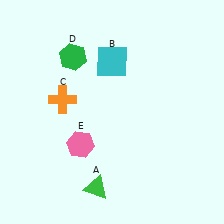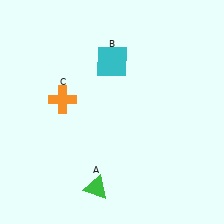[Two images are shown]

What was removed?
The green hexagon (D), the pink hexagon (E) were removed in Image 2.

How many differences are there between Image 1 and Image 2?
There are 2 differences between the two images.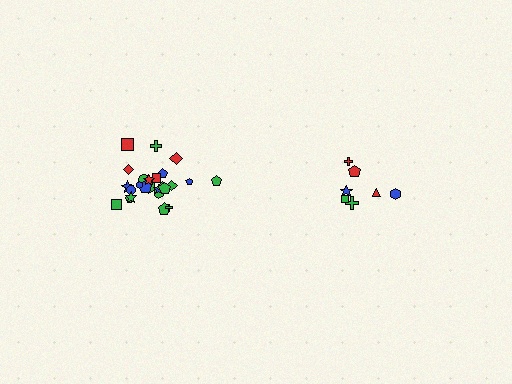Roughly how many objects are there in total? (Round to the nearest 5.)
Roughly 30 objects in total.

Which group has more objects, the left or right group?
The left group.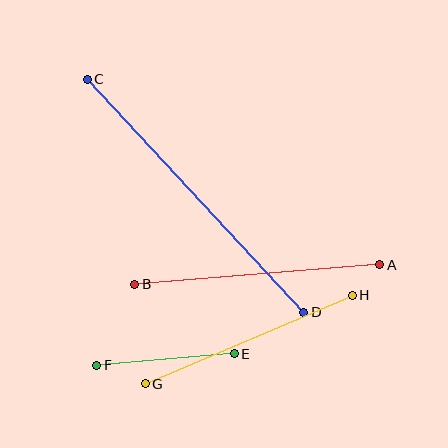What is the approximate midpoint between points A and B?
The midpoint is at approximately (257, 275) pixels.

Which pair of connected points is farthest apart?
Points C and D are farthest apart.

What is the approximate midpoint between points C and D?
The midpoint is at approximately (196, 196) pixels.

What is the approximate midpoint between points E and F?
The midpoint is at approximately (165, 359) pixels.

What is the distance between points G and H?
The distance is approximately 225 pixels.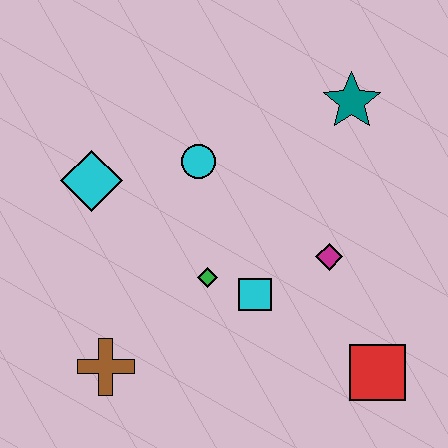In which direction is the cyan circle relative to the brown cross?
The cyan circle is above the brown cross.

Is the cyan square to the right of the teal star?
No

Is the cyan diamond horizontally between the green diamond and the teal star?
No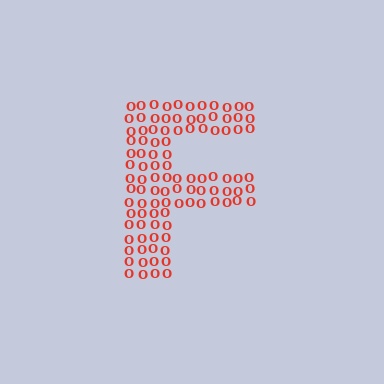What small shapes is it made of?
It is made of small letter O's.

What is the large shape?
The large shape is the letter F.